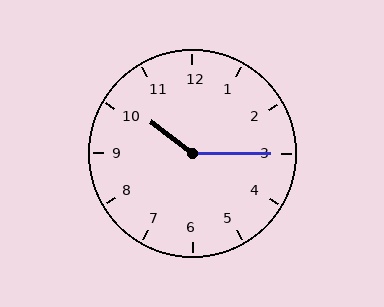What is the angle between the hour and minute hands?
Approximately 142 degrees.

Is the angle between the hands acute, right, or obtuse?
It is obtuse.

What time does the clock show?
10:15.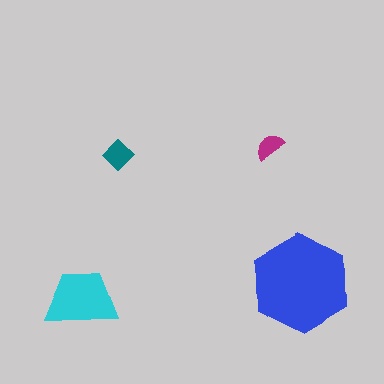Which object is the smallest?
The magenta semicircle.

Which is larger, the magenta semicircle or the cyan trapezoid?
The cyan trapezoid.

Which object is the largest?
The blue hexagon.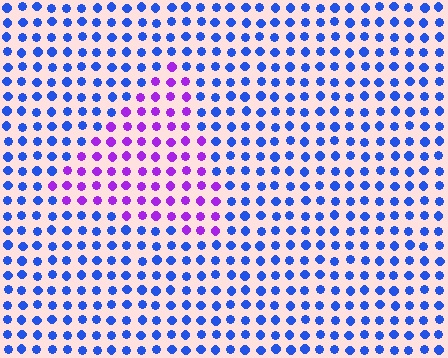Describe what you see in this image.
The image is filled with small blue elements in a uniform arrangement. A triangle-shaped region is visible where the elements are tinted to a slightly different hue, forming a subtle color boundary.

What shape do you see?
I see a triangle.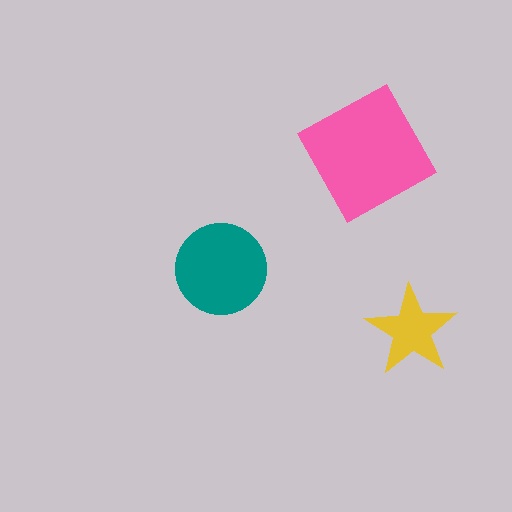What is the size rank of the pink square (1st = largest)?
1st.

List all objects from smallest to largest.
The yellow star, the teal circle, the pink square.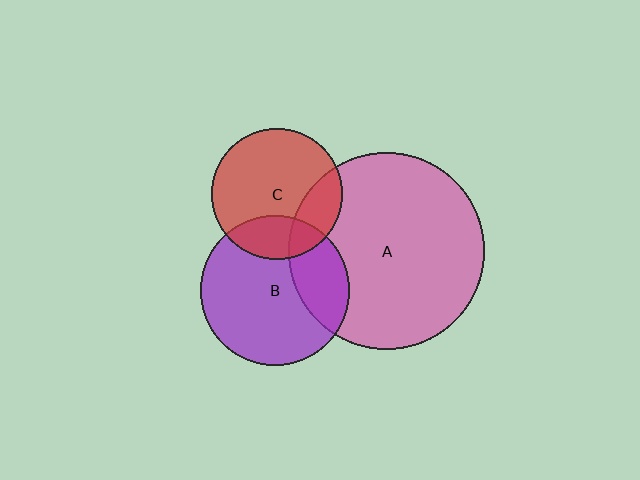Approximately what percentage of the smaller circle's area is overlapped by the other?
Approximately 25%.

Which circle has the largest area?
Circle A (pink).